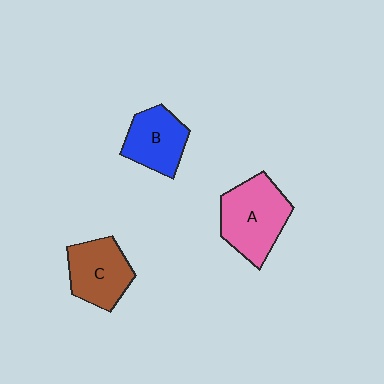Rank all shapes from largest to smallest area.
From largest to smallest: A (pink), C (brown), B (blue).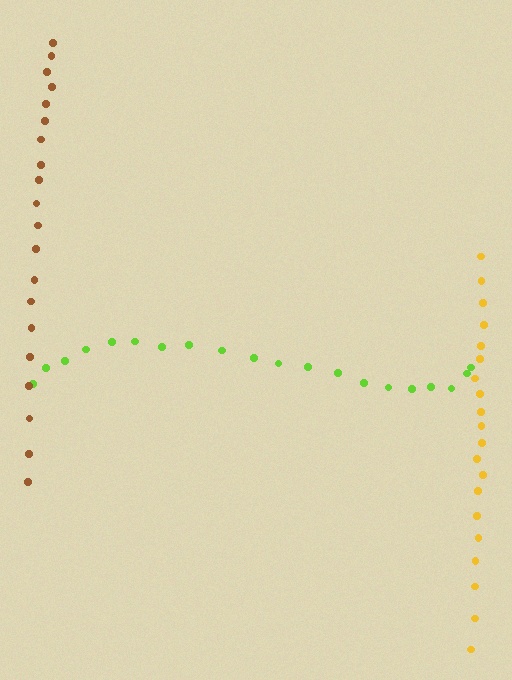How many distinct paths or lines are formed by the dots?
There are 3 distinct paths.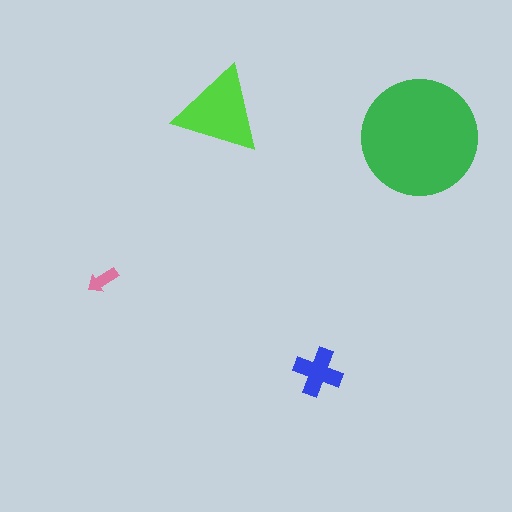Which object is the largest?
The green circle.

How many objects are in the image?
There are 4 objects in the image.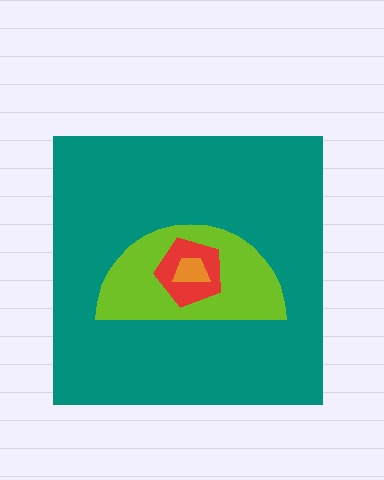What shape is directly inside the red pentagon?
The orange trapezoid.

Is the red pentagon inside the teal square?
Yes.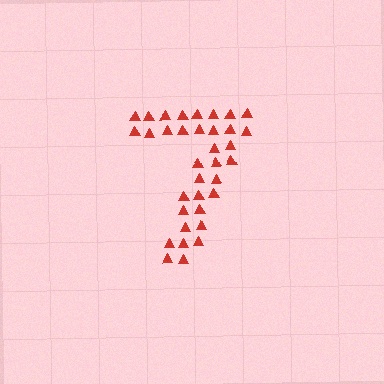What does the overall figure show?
The overall figure shows the digit 7.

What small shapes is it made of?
It is made of small triangles.